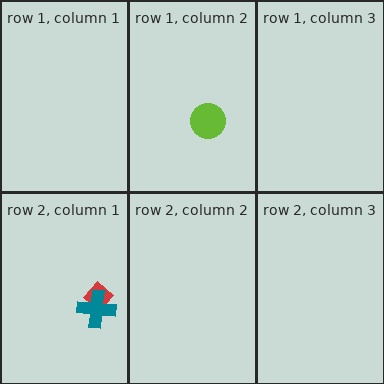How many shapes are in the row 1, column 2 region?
1.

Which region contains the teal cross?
The row 2, column 1 region.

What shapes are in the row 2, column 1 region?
The red diamond, the teal cross.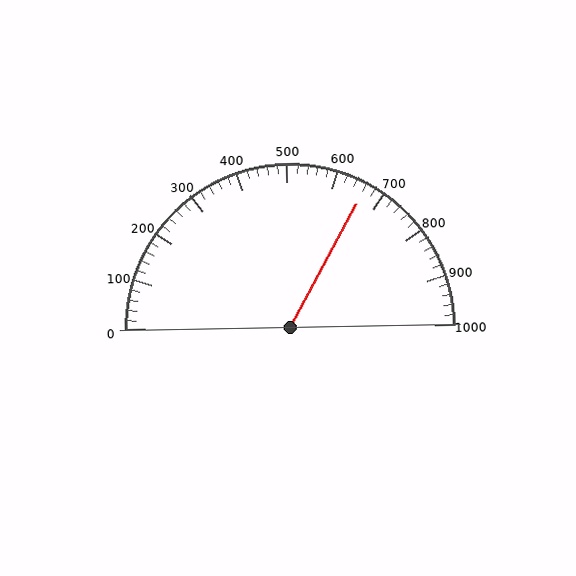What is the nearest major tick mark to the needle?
The nearest major tick mark is 700.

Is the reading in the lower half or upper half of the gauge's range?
The reading is in the upper half of the range (0 to 1000).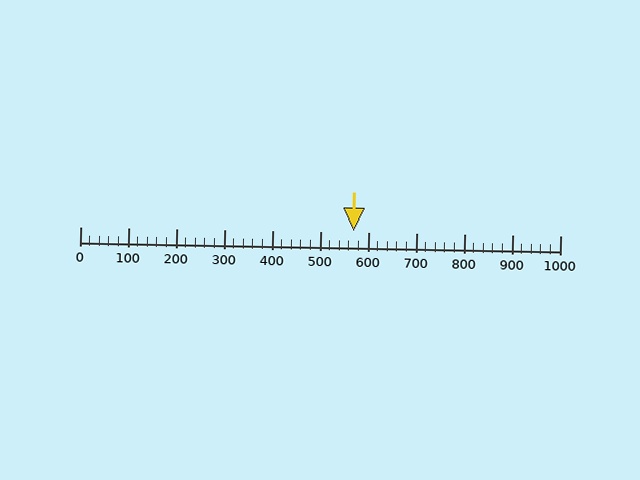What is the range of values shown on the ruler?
The ruler shows values from 0 to 1000.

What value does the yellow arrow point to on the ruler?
The yellow arrow points to approximately 569.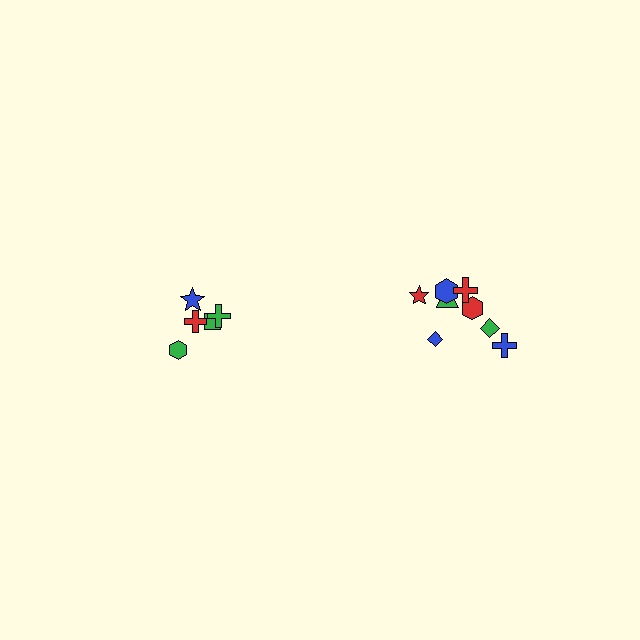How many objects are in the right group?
There are 8 objects.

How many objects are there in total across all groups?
There are 13 objects.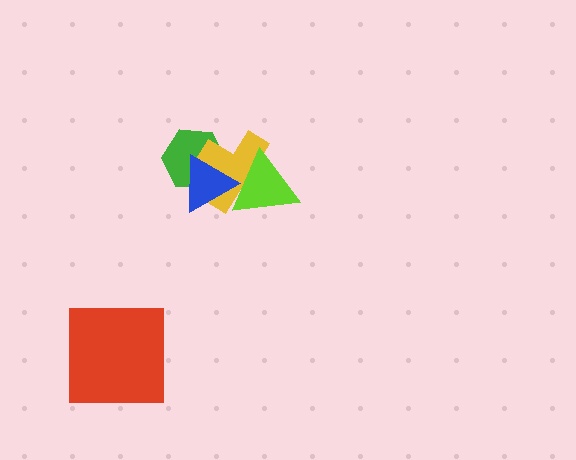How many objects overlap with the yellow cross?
3 objects overlap with the yellow cross.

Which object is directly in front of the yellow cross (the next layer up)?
The blue triangle is directly in front of the yellow cross.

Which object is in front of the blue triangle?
The lime triangle is in front of the blue triangle.